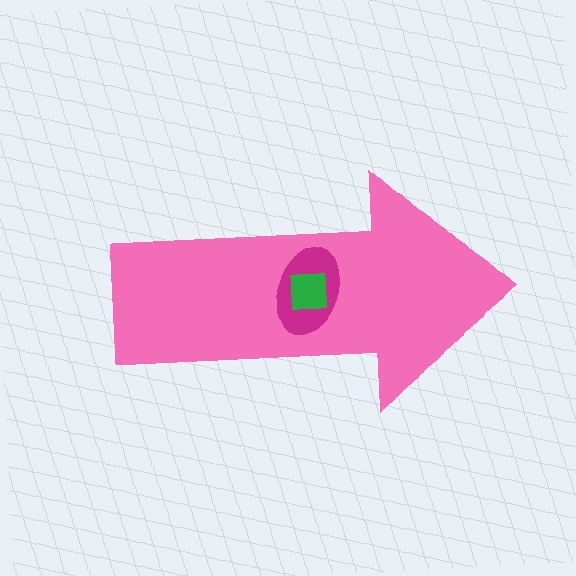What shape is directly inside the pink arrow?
The magenta ellipse.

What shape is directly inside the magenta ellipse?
The green square.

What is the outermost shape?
The pink arrow.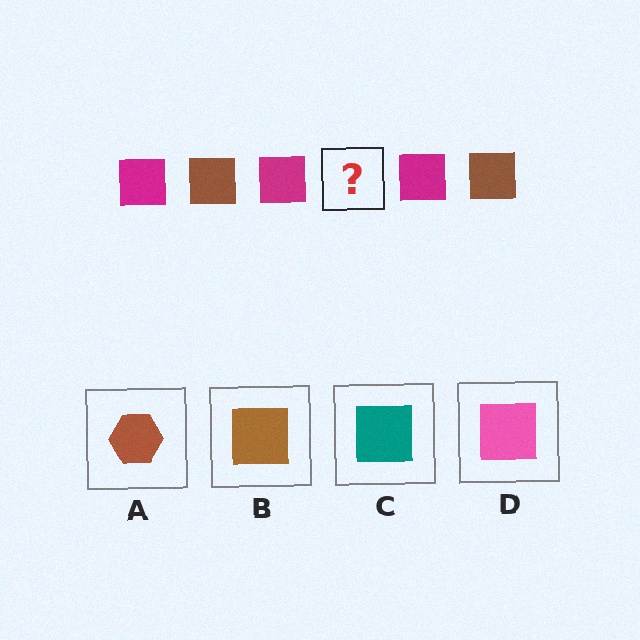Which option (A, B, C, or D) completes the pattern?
B.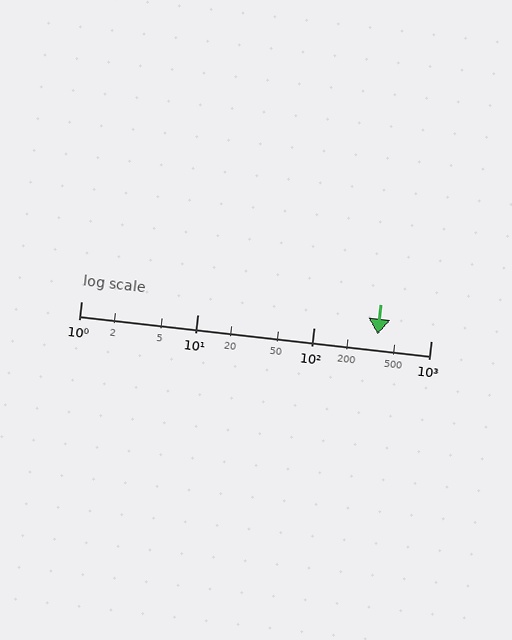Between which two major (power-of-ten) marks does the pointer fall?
The pointer is between 100 and 1000.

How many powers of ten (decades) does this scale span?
The scale spans 3 decades, from 1 to 1000.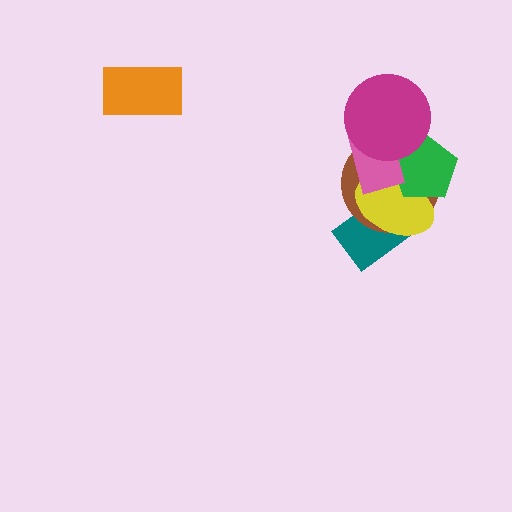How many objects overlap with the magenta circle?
3 objects overlap with the magenta circle.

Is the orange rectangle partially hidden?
No, no other shape covers it.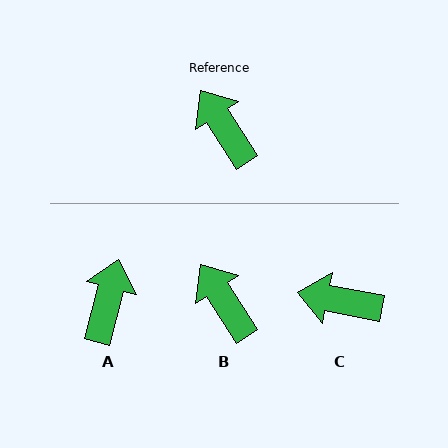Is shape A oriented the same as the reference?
No, it is off by about 47 degrees.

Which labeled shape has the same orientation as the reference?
B.